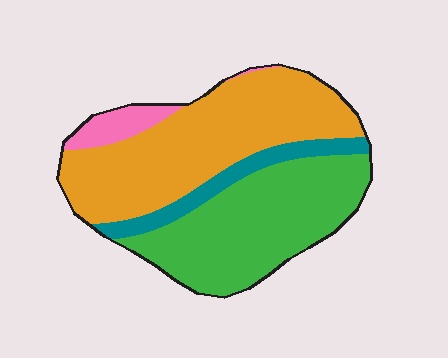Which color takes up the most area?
Orange, at roughly 45%.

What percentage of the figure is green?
Green takes up about three eighths (3/8) of the figure.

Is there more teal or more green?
Green.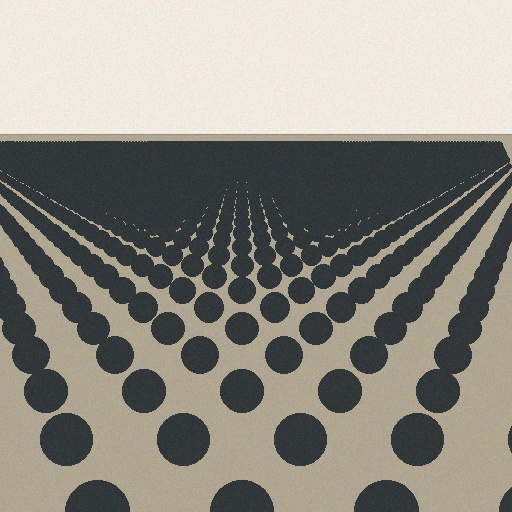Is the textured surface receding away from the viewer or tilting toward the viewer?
The surface is receding away from the viewer. Texture elements get smaller and denser toward the top.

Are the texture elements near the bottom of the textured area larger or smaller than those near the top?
Larger. Near the bottom, elements are closer to the viewer and appear at a bigger on-screen size.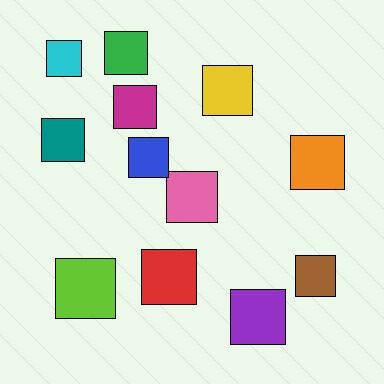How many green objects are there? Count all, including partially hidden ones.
There is 1 green object.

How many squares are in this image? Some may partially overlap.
There are 12 squares.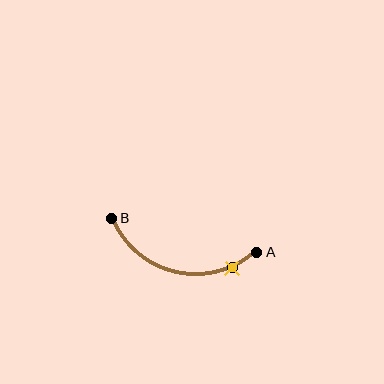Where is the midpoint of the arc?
The arc midpoint is the point on the curve farthest from the straight line joining A and B. It sits below that line.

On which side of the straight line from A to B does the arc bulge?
The arc bulges below the straight line connecting A and B.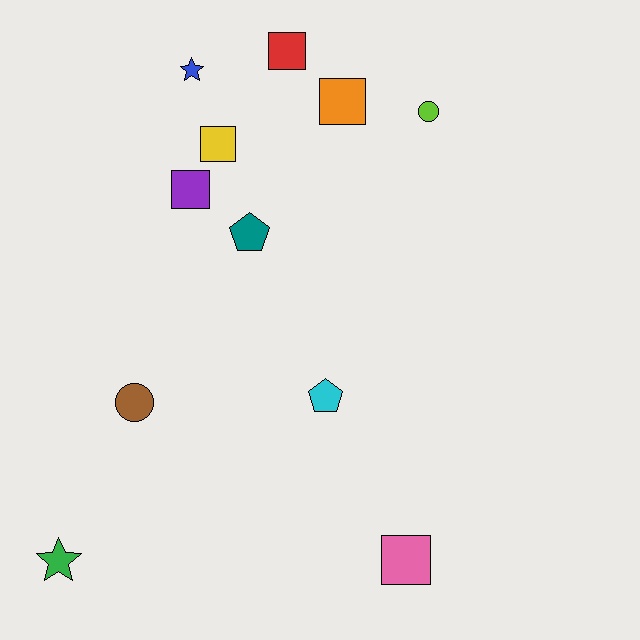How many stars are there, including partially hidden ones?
There are 2 stars.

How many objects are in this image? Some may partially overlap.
There are 11 objects.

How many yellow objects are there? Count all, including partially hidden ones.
There is 1 yellow object.